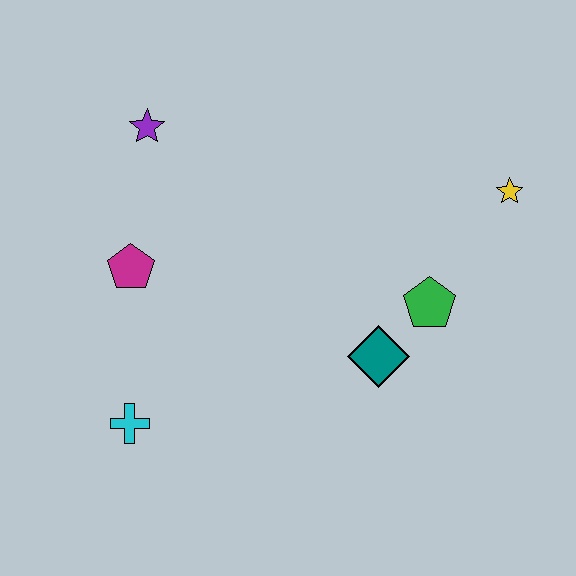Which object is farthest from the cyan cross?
The yellow star is farthest from the cyan cross.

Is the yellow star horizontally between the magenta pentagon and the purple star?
No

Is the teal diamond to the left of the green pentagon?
Yes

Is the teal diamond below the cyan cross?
No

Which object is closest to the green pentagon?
The teal diamond is closest to the green pentagon.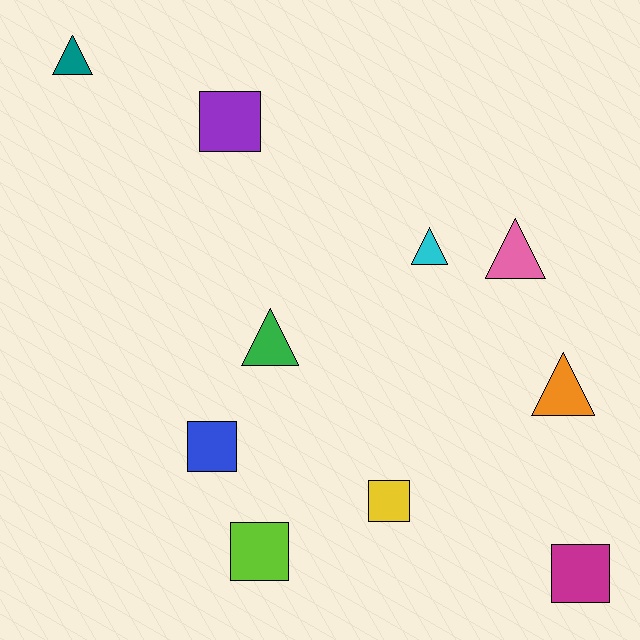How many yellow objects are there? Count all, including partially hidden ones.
There is 1 yellow object.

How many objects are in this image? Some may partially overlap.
There are 10 objects.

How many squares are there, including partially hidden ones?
There are 5 squares.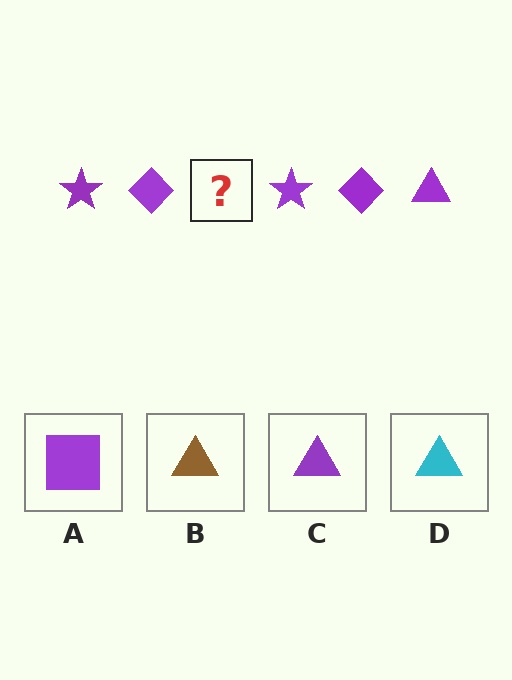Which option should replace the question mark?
Option C.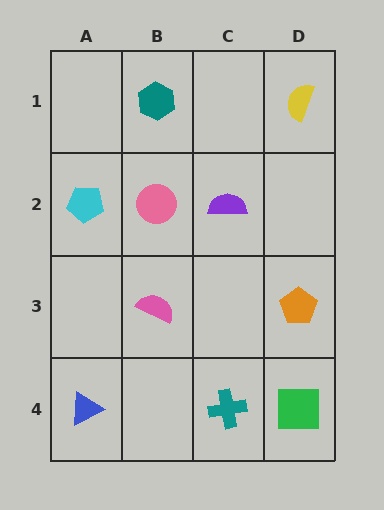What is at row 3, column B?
A pink semicircle.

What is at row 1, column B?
A teal hexagon.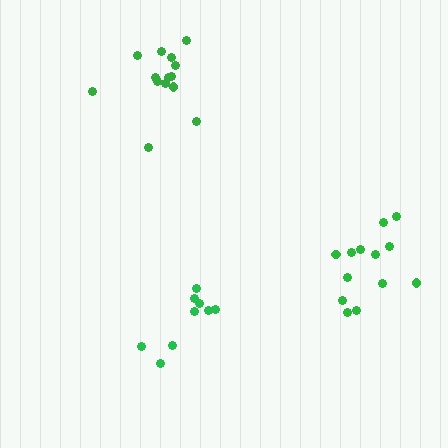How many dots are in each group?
Group 1: 14 dots, Group 2: 9 dots, Group 3: 13 dots (36 total).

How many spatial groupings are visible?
There are 3 spatial groupings.